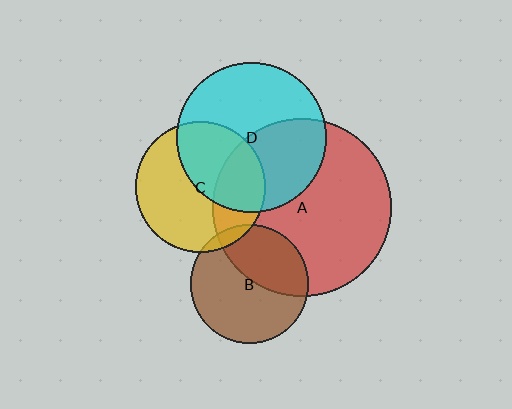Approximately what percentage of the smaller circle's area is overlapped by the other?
Approximately 45%.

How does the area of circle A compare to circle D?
Approximately 1.4 times.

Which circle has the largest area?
Circle A (red).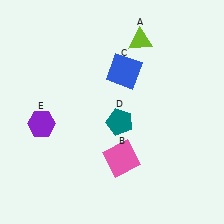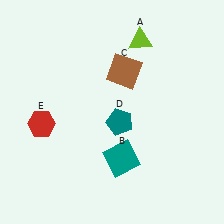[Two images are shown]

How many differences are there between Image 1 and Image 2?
There are 3 differences between the two images.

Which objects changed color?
B changed from pink to teal. C changed from blue to brown. E changed from purple to red.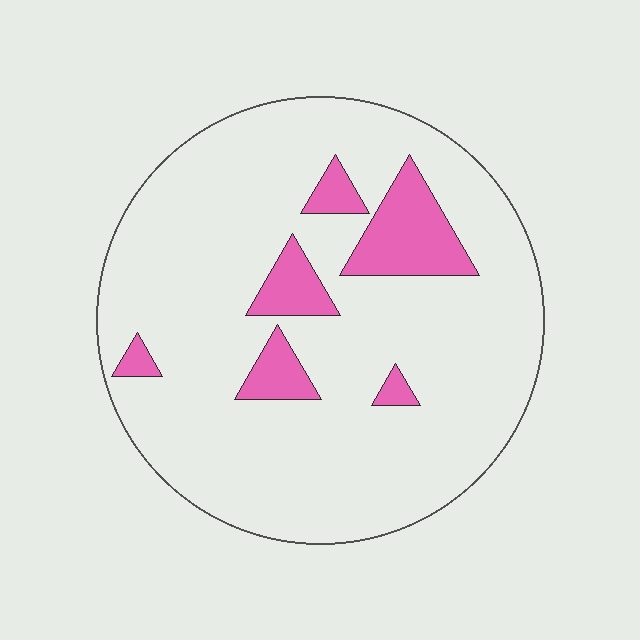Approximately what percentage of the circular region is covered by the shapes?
Approximately 15%.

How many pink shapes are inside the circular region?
6.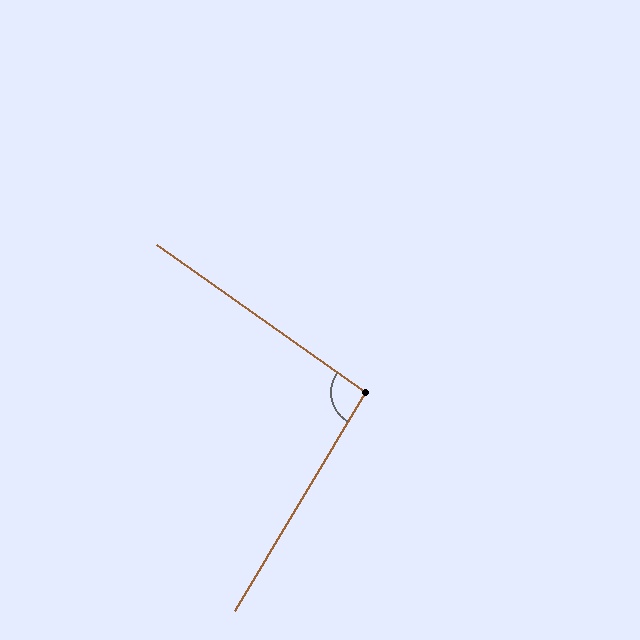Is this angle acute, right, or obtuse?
It is approximately a right angle.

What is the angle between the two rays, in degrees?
Approximately 95 degrees.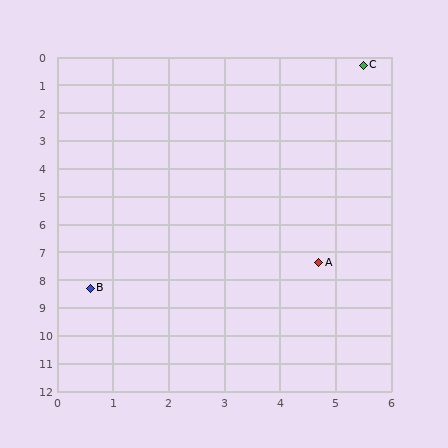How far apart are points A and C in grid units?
Points A and C are about 7.1 grid units apart.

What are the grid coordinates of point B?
Point B is at approximately (0.6, 8.3).